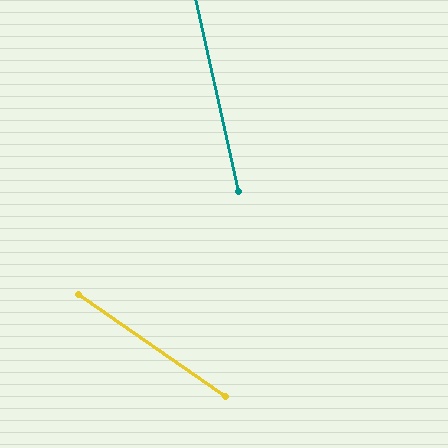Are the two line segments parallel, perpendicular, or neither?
Neither parallel nor perpendicular — they differ by about 43°.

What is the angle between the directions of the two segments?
Approximately 43 degrees.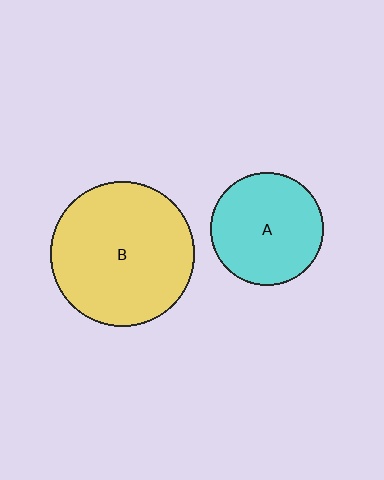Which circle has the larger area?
Circle B (yellow).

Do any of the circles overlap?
No, none of the circles overlap.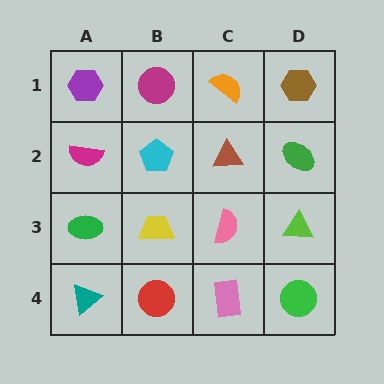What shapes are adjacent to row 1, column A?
A magenta semicircle (row 2, column A), a magenta circle (row 1, column B).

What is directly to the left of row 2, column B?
A magenta semicircle.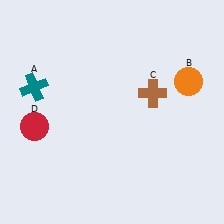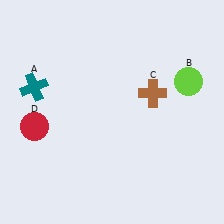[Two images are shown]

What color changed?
The circle (B) changed from orange in Image 1 to lime in Image 2.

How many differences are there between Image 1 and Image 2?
There is 1 difference between the two images.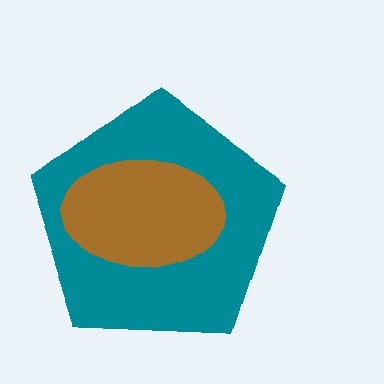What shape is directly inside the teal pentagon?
The brown ellipse.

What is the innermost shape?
The brown ellipse.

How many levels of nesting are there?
2.